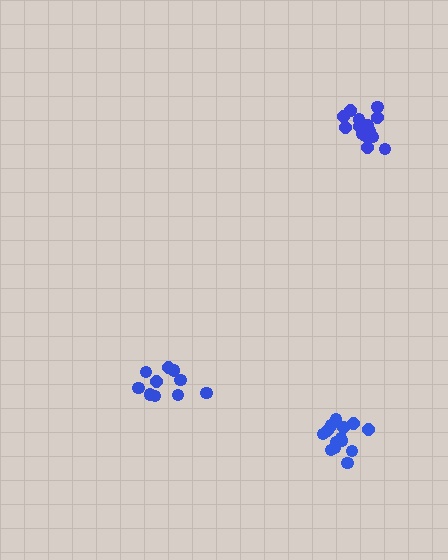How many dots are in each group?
Group 1: 10 dots, Group 2: 14 dots, Group 3: 15 dots (39 total).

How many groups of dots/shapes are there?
There are 3 groups.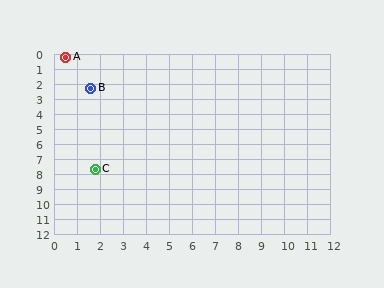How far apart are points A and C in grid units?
Points A and C are about 7.6 grid units apart.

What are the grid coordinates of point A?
Point A is at approximately (0.5, 0.2).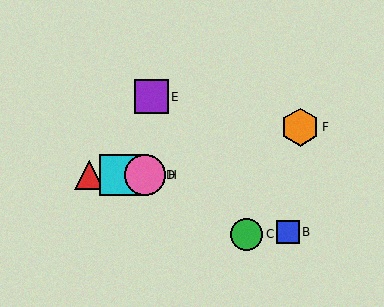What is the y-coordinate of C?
Object C is at y≈234.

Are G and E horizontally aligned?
No, G is at y≈175 and E is at y≈97.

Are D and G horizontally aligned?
Yes, both are at y≈175.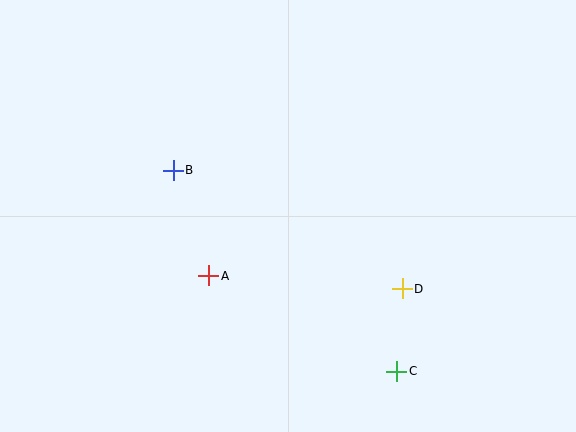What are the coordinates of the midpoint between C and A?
The midpoint between C and A is at (303, 324).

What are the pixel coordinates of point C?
Point C is at (397, 371).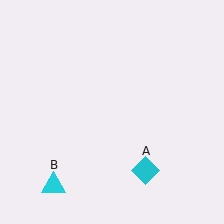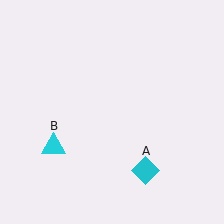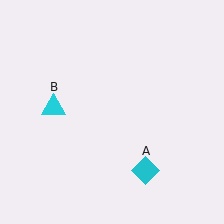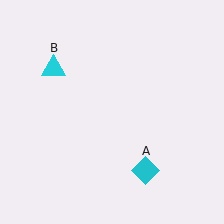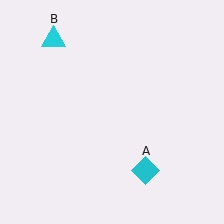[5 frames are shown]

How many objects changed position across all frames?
1 object changed position: cyan triangle (object B).